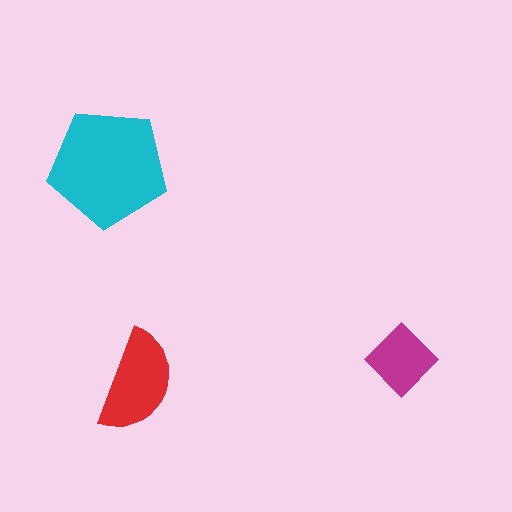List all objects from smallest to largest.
The magenta diamond, the red semicircle, the cyan pentagon.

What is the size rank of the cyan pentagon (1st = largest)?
1st.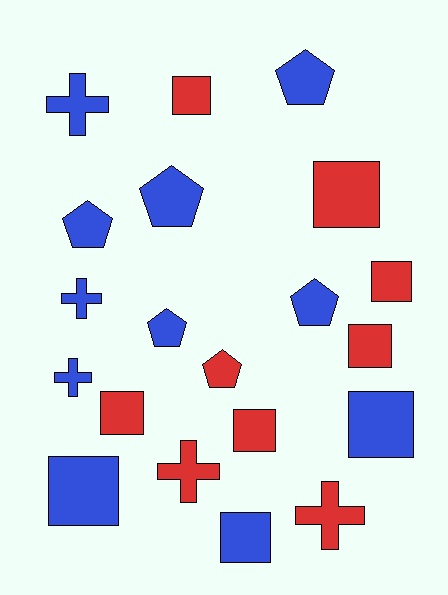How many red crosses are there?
There are 2 red crosses.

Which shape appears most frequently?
Square, with 9 objects.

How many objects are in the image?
There are 20 objects.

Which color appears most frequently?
Blue, with 11 objects.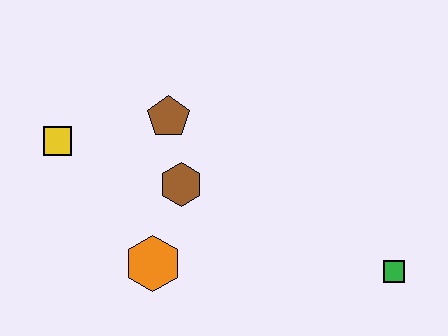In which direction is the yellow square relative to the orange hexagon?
The yellow square is above the orange hexagon.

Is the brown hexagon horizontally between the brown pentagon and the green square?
Yes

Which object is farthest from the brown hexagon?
The green square is farthest from the brown hexagon.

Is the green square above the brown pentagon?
No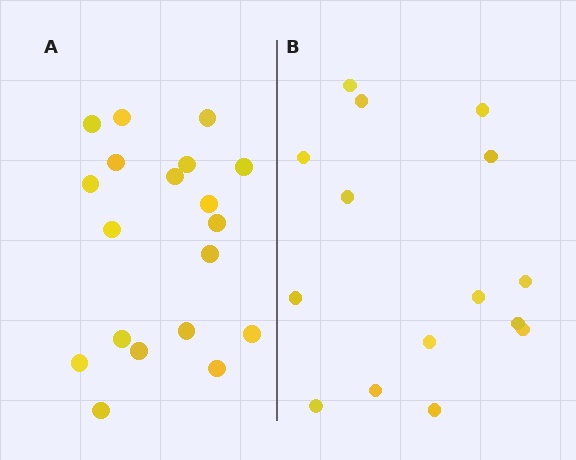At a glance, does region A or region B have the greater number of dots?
Region A (the left region) has more dots.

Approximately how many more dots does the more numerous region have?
Region A has about 4 more dots than region B.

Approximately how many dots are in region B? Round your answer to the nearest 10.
About 20 dots. (The exact count is 15, which rounds to 20.)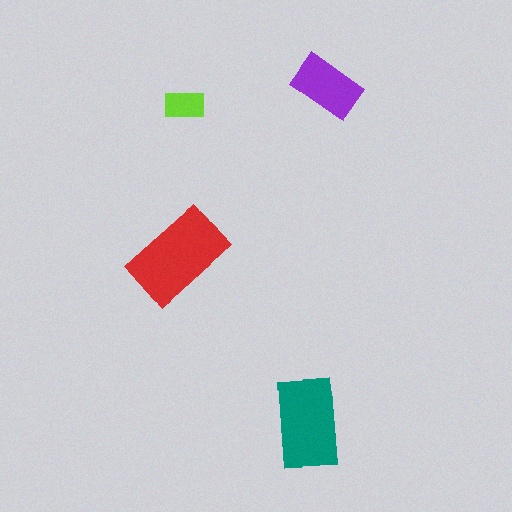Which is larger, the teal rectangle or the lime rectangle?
The teal one.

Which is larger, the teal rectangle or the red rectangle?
The red one.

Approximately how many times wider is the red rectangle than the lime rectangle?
About 2.5 times wider.